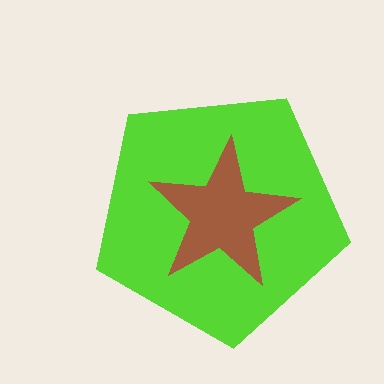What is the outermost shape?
The lime pentagon.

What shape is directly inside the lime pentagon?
The brown star.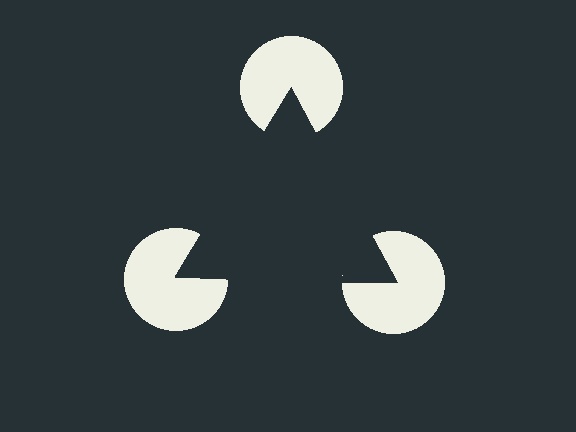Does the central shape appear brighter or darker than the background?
It typically appears slightly darker than the background, even though no actual brightness change is drawn.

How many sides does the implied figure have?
3 sides.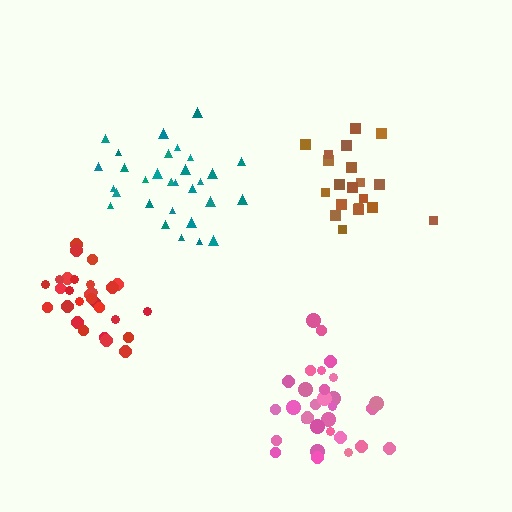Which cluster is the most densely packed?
Red.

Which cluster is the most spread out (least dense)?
Pink.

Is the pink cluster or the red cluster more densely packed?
Red.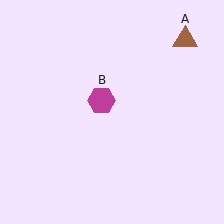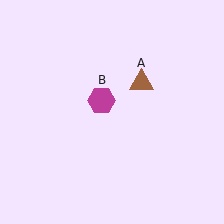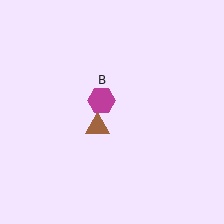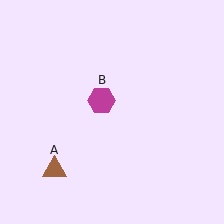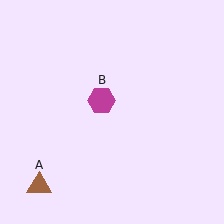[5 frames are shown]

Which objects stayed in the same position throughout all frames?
Magenta hexagon (object B) remained stationary.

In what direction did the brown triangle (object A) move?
The brown triangle (object A) moved down and to the left.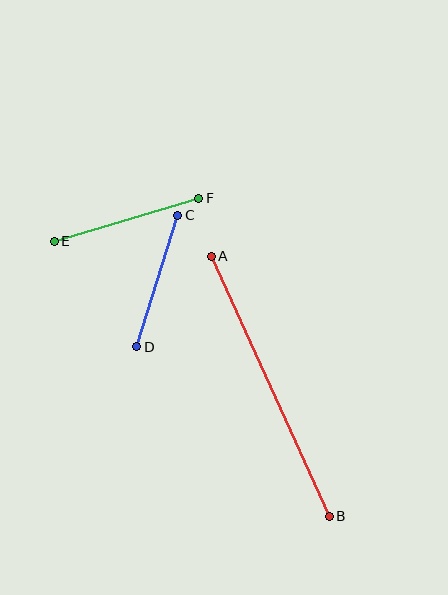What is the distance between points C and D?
The distance is approximately 138 pixels.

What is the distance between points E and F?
The distance is approximately 150 pixels.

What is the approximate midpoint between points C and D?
The midpoint is at approximately (157, 281) pixels.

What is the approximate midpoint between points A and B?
The midpoint is at approximately (270, 386) pixels.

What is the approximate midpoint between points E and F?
The midpoint is at approximately (127, 219) pixels.